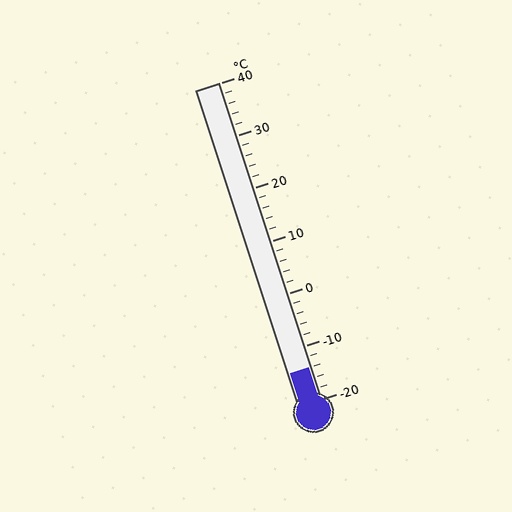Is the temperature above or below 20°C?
The temperature is below 20°C.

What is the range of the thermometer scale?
The thermometer scale ranges from -20°C to 40°C.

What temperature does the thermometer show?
The thermometer shows approximately -14°C.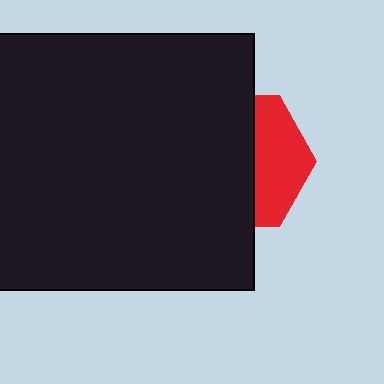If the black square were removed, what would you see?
You would see the complete red hexagon.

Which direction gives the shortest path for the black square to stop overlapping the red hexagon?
Moving left gives the shortest separation.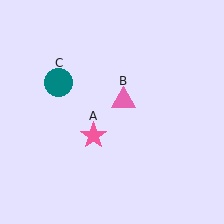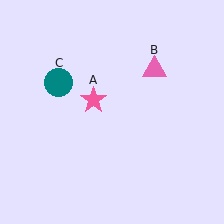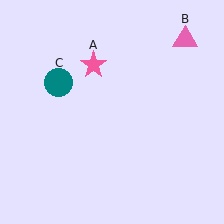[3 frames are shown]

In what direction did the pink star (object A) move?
The pink star (object A) moved up.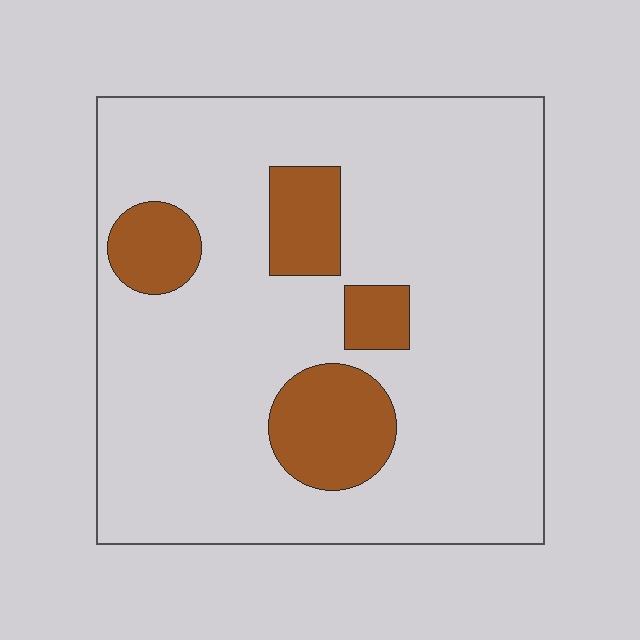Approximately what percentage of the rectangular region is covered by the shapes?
Approximately 15%.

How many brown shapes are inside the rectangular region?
4.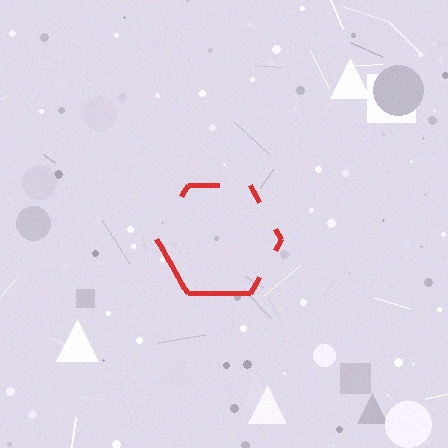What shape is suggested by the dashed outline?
The dashed outline suggests a hexagon.